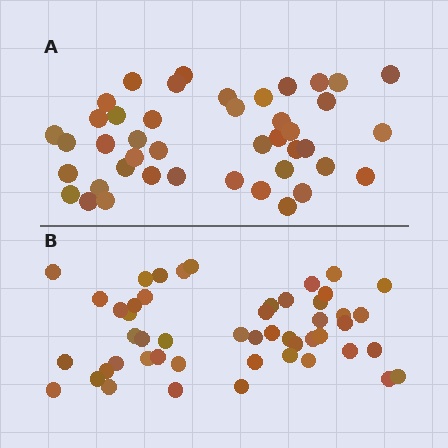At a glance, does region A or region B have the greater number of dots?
Region B (the bottom region) has more dots.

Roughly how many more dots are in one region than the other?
Region B has roughly 8 or so more dots than region A.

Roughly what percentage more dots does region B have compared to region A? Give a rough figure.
About 15% more.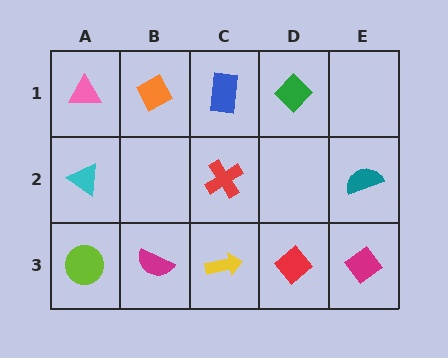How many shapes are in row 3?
5 shapes.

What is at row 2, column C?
A red cross.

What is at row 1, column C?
A blue rectangle.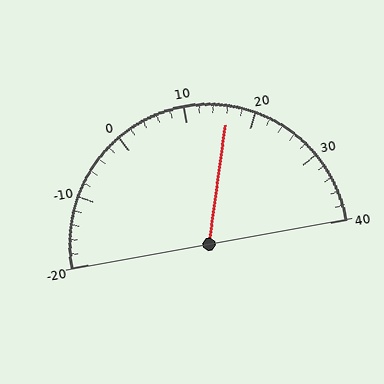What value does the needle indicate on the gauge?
The needle indicates approximately 16.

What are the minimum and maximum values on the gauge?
The gauge ranges from -20 to 40.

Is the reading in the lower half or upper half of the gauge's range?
The reading is in the upper half of the range (-20 to 40).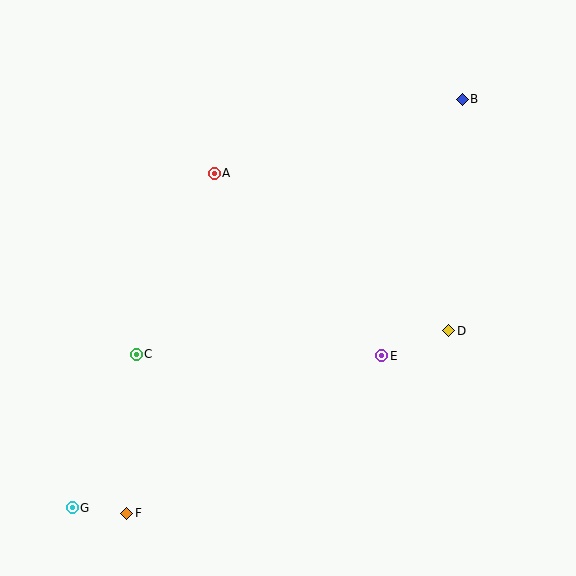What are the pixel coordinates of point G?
Point G is at (72, 508).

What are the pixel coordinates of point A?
Point A is at (214, 173).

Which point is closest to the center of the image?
Point E at (382, 356) is closest to the center.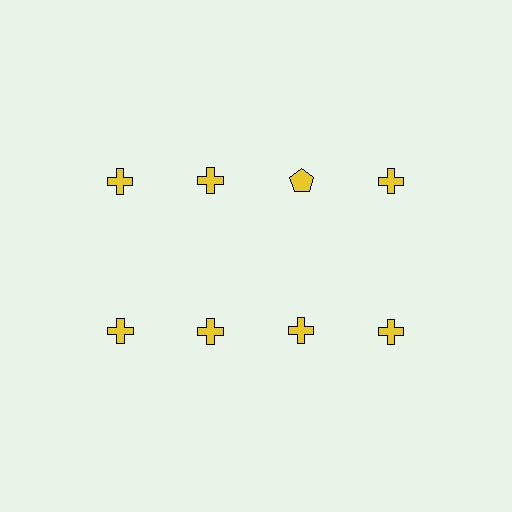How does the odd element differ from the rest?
It has a different shape: pentagon instead of cross.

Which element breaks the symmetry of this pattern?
The yellow pentagon in the top row, center column breaks the symmetry. All other shapes are yellow crosses.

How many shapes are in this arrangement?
There are 8 shapes arranged in a grid pattern.